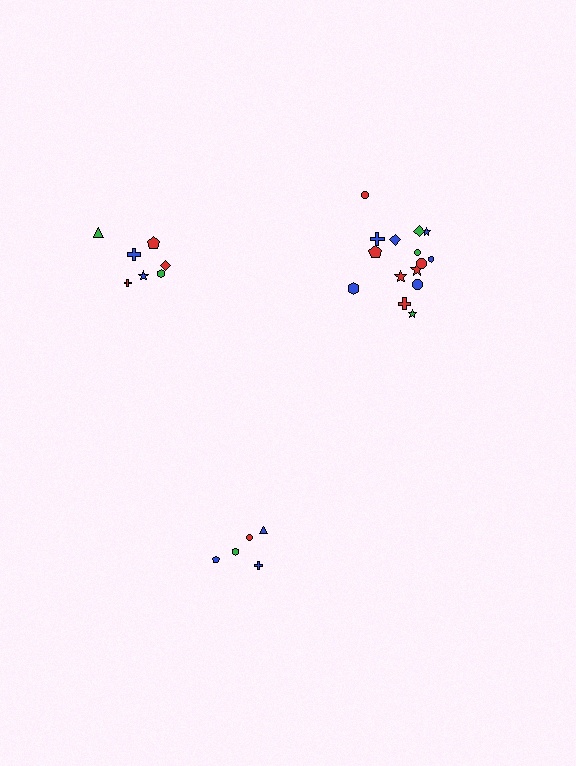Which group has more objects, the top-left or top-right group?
The top-right group.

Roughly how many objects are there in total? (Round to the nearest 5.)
Roughly 25 objects in total.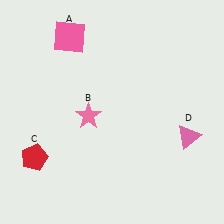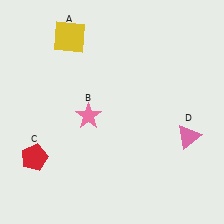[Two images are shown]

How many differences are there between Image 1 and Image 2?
There is 1 difference between the two images.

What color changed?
The square (A) changed from pink in Image 1 to yellow in Image 2.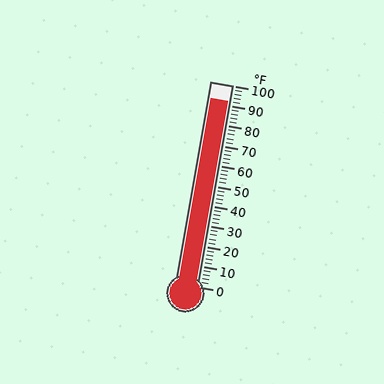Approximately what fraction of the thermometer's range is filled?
The thermometer is filled to approximately 90% of its range.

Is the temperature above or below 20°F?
The temperature is above 20°F.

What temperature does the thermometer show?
The thermometer shows approximately 92°F.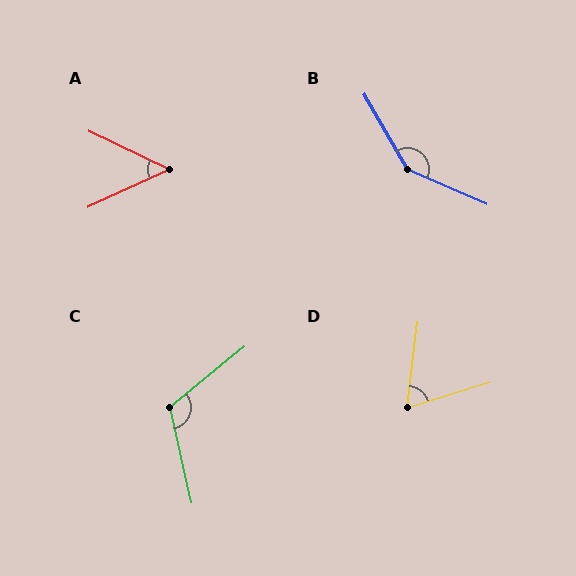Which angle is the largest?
B, at approximately 144 degrees.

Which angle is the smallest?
A, at approximately 51 degrees.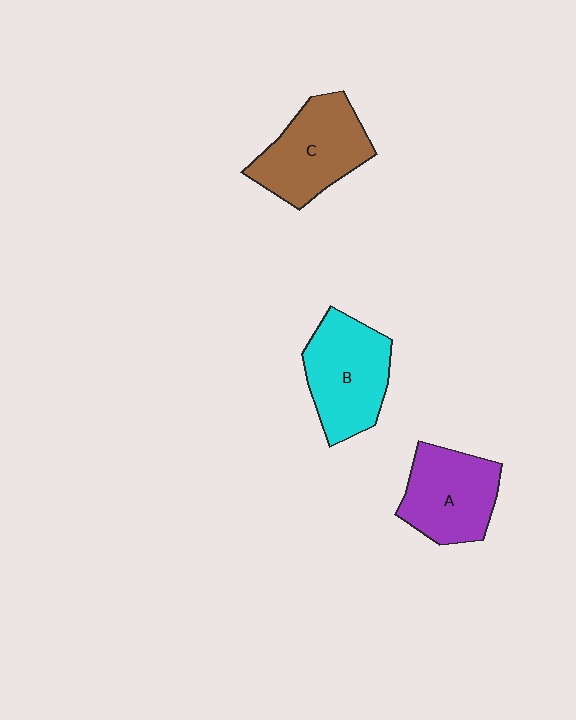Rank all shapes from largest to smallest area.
From largest to smallest: B (cyan), C (brown), A (purple).